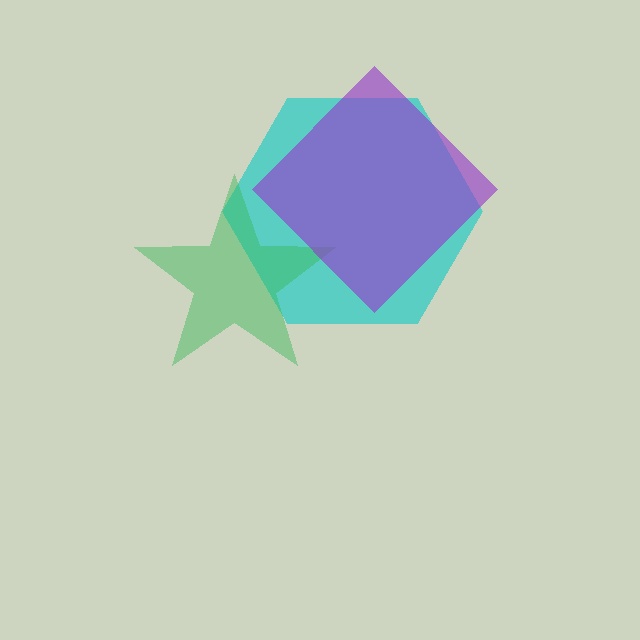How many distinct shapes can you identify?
There are 3 distinct shapes: a cyan hexagon, a green star, a purple diamond.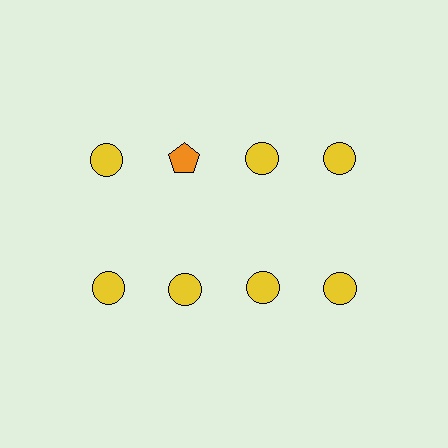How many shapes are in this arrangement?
There are 8 shapes arranged in a grid pattern.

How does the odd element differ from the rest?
It differs in both color (orange instead of yellow) and shape (pentagon instead of circle).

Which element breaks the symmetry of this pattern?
The orange pentagon in the top row, second from left column breaks the symmetry. All other shapes are yellow circles.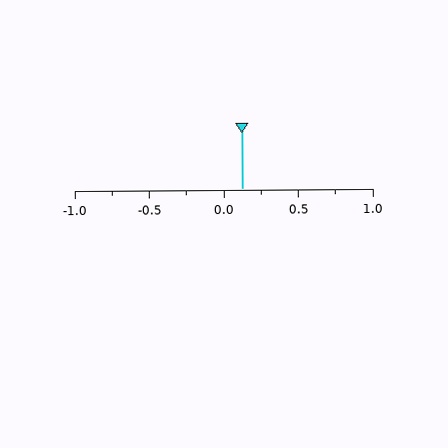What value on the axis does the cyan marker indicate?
The marker indicates approximately 0.12.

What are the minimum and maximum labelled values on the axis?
The axis runs from -1.0 to 1.0.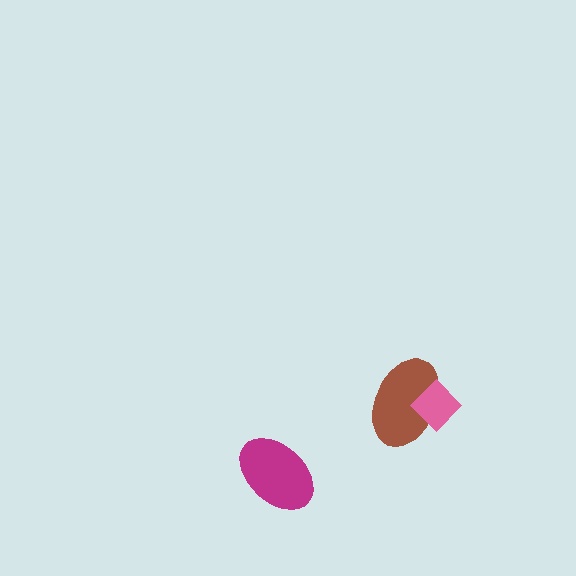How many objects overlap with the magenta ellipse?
0 objects overlap with the magenta ellipse.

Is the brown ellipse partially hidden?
Yes, it is partially covered by another shape.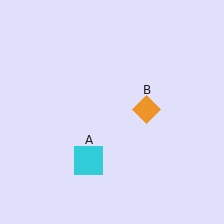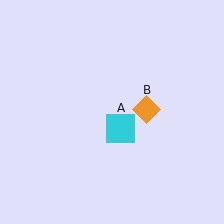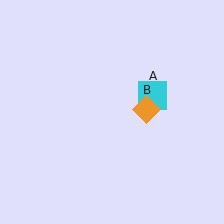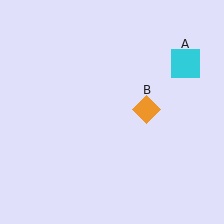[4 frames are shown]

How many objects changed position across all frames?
1 object changed position: cyan square (object A).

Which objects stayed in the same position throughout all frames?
Orange diamond (object B) remained stationary.